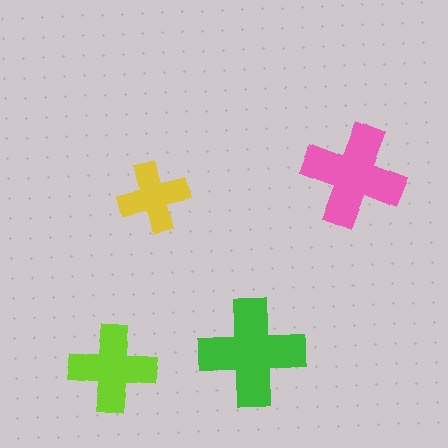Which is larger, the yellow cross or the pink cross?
The pink one.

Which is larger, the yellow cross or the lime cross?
The lime one.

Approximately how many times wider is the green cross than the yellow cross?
About 1.5 times wider.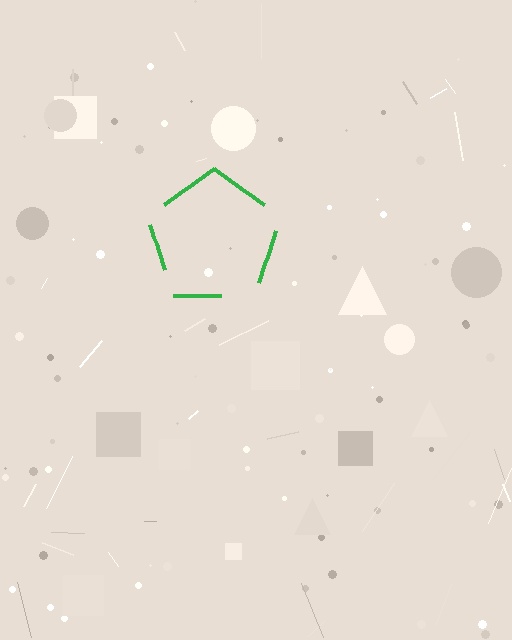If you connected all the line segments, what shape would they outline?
They would outline a pentagon.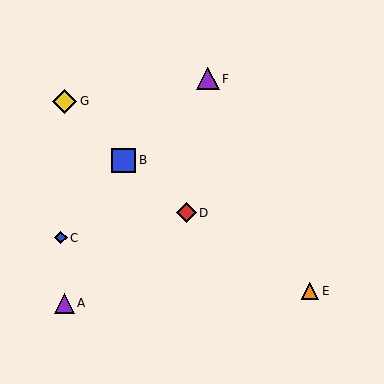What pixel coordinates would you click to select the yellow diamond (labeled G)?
Click at (65, 101) to select the yellow diamond G.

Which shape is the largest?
The yellow diamond (labeled G) is the largest.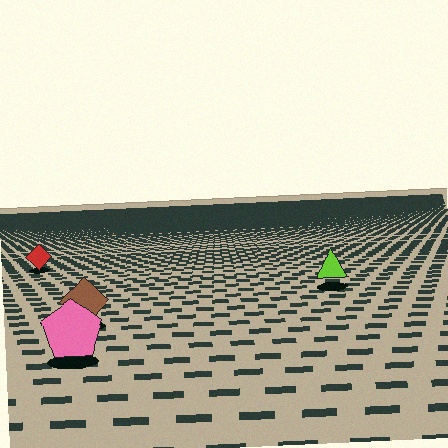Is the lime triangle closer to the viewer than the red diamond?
Yes. The lime triangle is closer — you can tell from the texture gradient: the ground texture is coarser near it.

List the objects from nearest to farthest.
From nearest to farthest: the pink pentagon, the brown diamond, the lime triangle, the red diamond.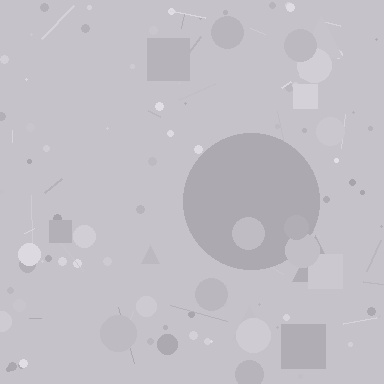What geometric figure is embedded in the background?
A circle is embedded in the background.